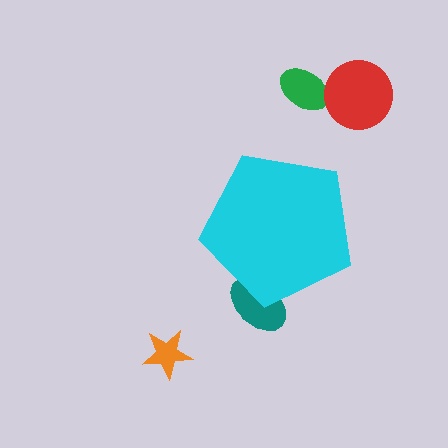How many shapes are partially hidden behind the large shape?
1 shape is partially hidden.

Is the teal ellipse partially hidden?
Yes, the teal ellipse is partially hidden behind the cyan pentagon.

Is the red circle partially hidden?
No, the red circle is fully visible.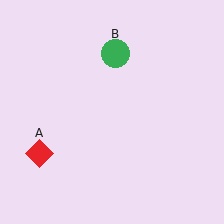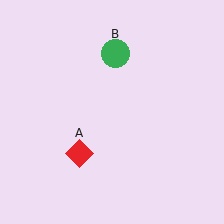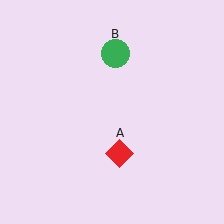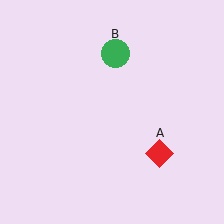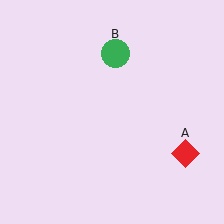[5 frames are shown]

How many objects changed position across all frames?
1 object changed position: red diamond (object A).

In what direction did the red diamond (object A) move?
The red diamond (object A) moved right.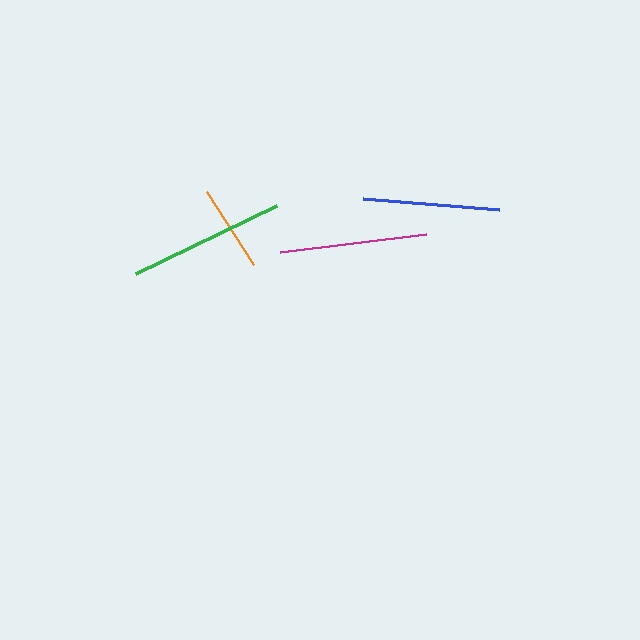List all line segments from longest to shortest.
From longest to shortest: green, magenta, blue, orange.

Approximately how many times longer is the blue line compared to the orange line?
The blue line is approximately 1.6 times the length of the orange line.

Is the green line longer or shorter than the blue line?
The green line is longer than the blue line.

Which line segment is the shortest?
The orange line is the shortest at approximately 87 pixels.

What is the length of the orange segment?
The orange segment is approximately 87 pixels long.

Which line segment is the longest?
The green line is the longest at approximately 157 pixels.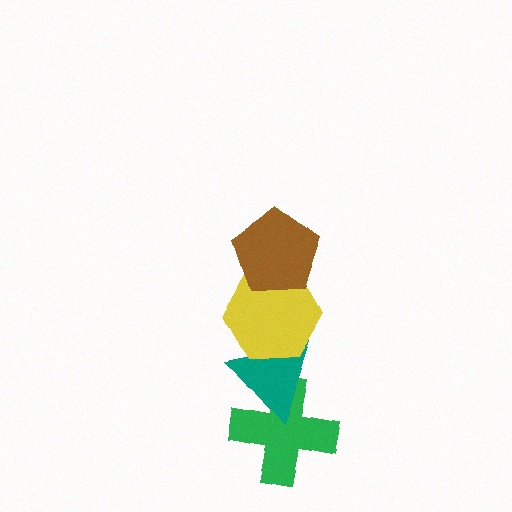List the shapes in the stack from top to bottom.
From top to bottom: the brown pentagon, the yellow hexagon, the teal triangle, the green cross.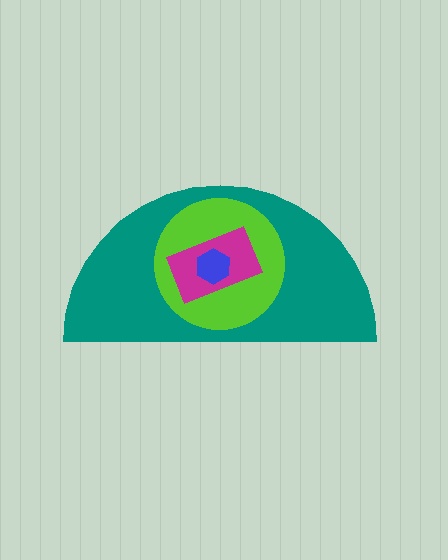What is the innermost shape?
The blue hexagon.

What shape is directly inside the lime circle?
The magenta rectangle.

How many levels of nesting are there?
4.